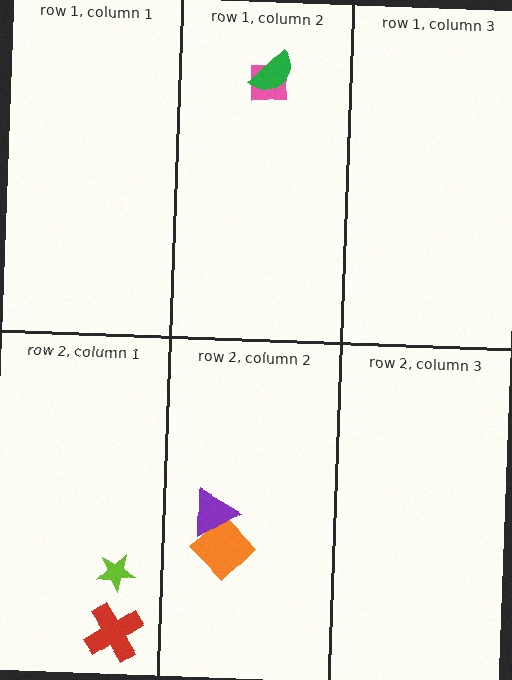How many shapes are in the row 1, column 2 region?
2.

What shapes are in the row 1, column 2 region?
The pink square, the green semicircle.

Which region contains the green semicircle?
The row 1, column 2 region.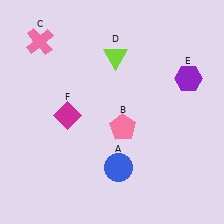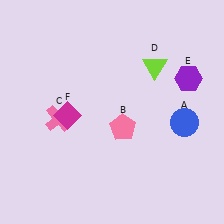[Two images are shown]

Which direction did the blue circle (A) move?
The blue circle (A) moved right.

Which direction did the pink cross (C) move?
The pink cross (C) moved down.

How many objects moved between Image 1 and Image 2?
3 objects moved between the two images.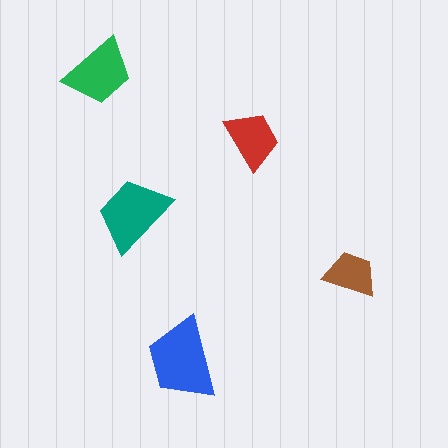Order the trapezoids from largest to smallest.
the blue one, the teal one, the green one, the red one, the brown one.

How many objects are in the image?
There are 5 objects in the image.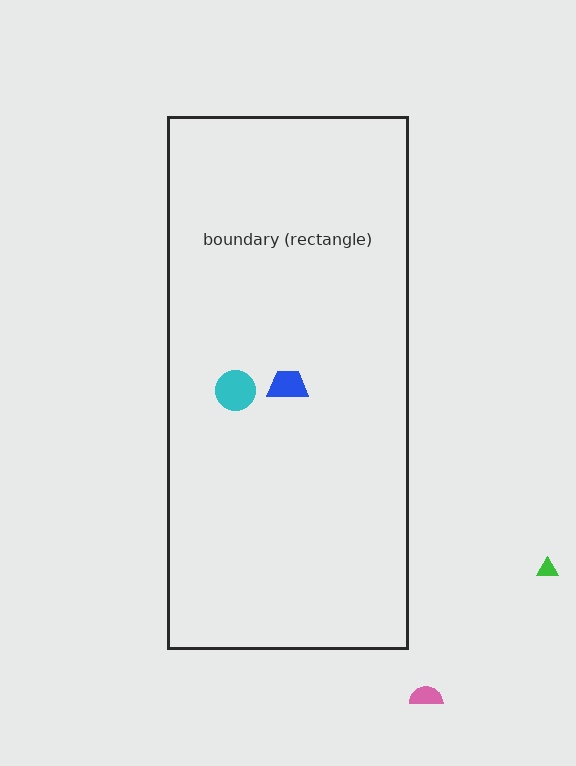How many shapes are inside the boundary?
2 inside, 2 outside.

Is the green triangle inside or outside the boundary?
Outside.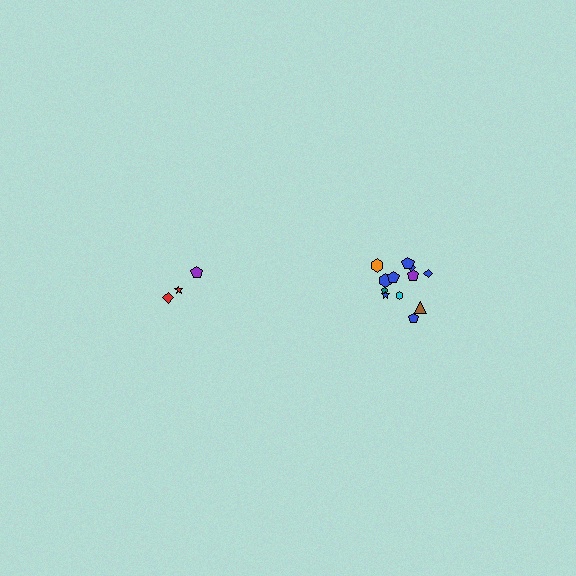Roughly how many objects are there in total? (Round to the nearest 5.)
Roughly 15 objects in total.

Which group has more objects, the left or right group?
The right group.